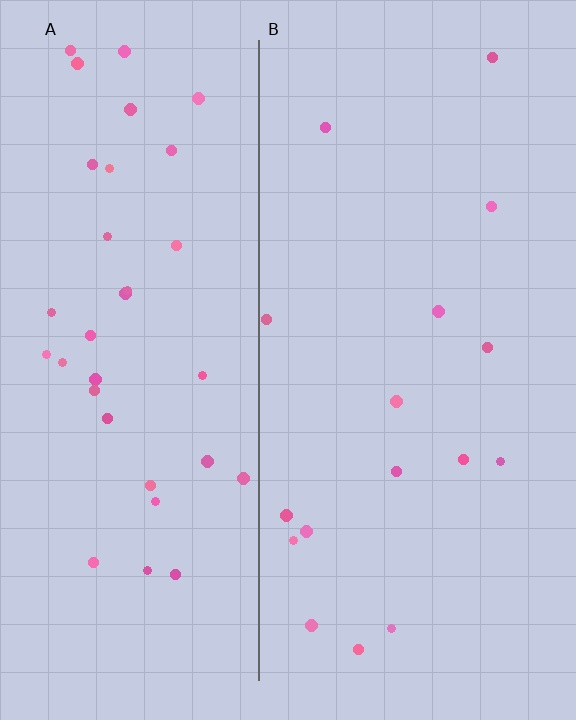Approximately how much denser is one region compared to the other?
Approximately 2.2× — region A over region B.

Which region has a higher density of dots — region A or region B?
A (the left).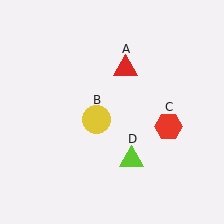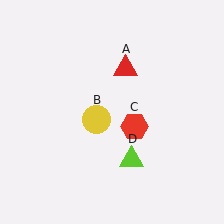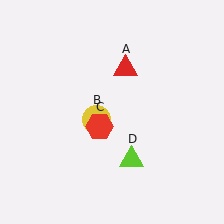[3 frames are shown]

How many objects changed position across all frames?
1 object changed position: red hexagon (object C).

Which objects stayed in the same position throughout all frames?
Red triangle (object A) and yellow circle (object B) and lime triangle (object D) remained stationary.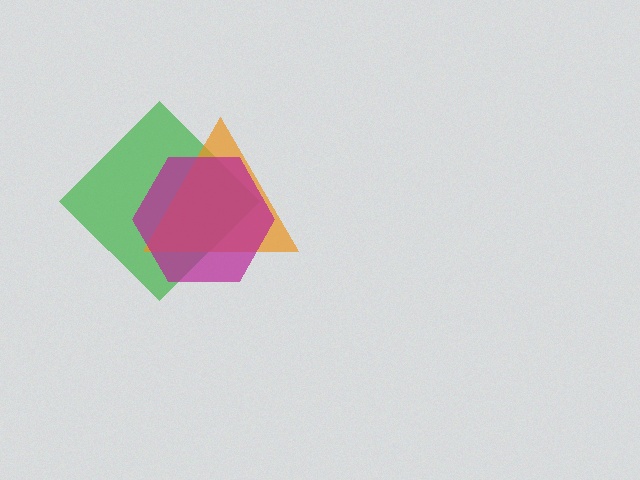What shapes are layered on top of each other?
The layered shapes are: a green diamond, an orange triangle, a magenta hexagon.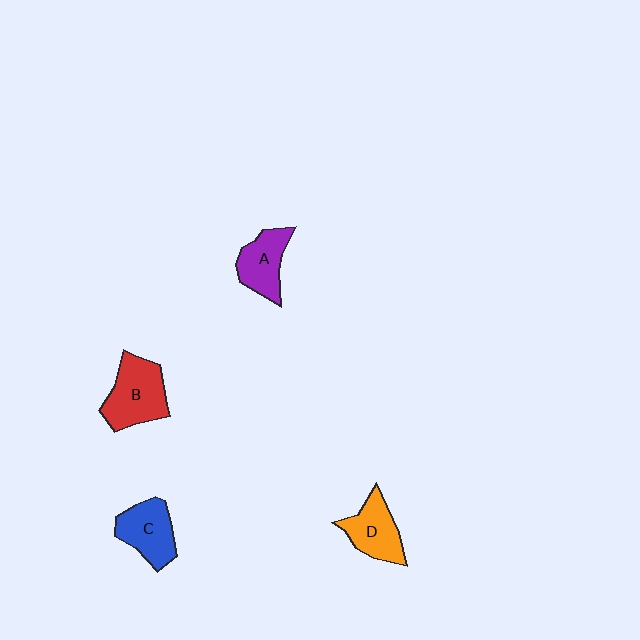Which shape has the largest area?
Shape B (red).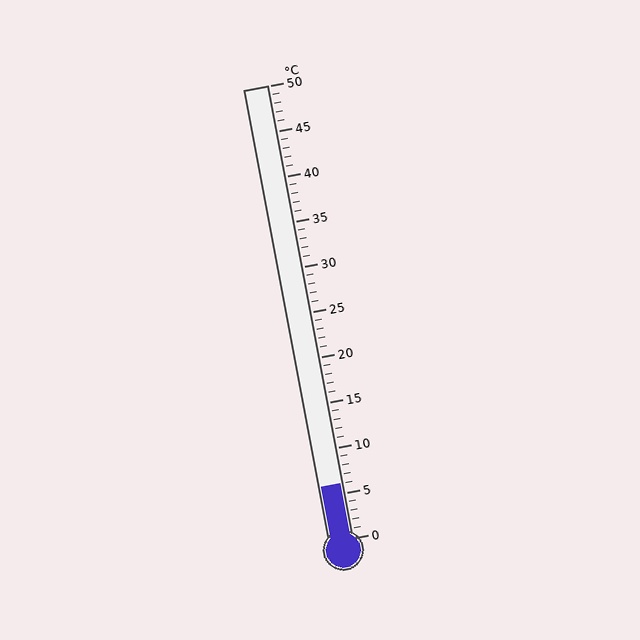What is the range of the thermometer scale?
The thermometer scale ranges from 0°C to 50°C.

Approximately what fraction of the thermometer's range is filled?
The thermometer is filled to approximately 10% of its range.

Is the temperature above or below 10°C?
The temperature is below 10°C.